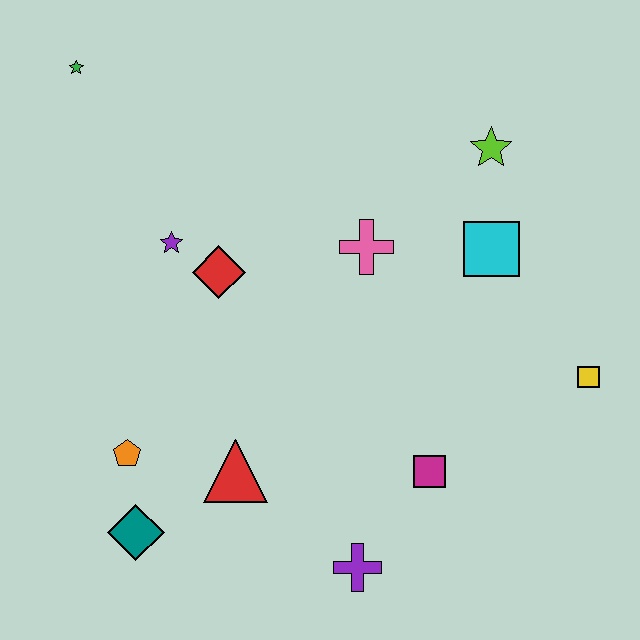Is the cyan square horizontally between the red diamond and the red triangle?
No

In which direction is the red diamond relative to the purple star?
The red diamond is to the right of the purple star.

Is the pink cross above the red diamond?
Yes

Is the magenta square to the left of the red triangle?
No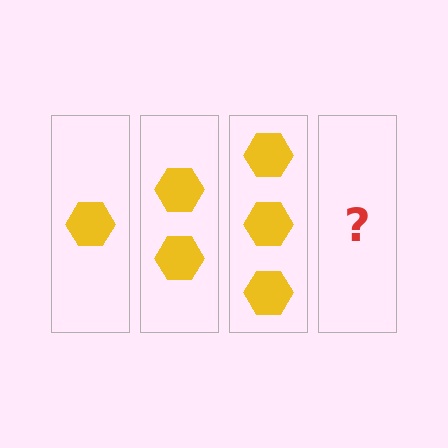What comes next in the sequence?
The next element should be 4 hexagons.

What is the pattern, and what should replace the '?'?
The pattern is that each step adds one more hexagon. The '?' should be 4 hexagons.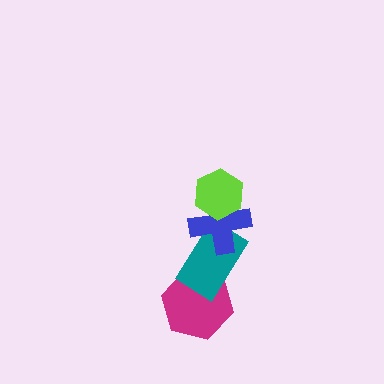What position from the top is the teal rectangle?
The teal rectangle is 3rd from the top.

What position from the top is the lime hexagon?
The lime hexagon is 1st from the top.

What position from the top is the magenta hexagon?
The magenta hexagon is 4th from the top.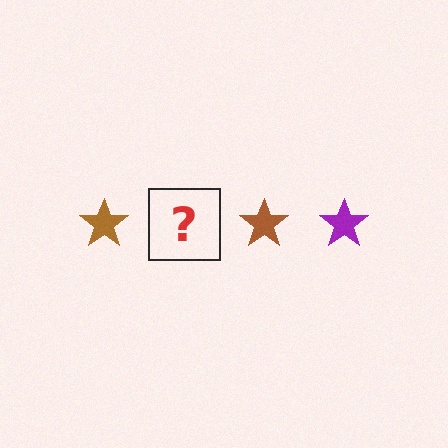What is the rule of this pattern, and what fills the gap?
The rule is that the pattern cycles through brown, purple stars. The gap should be filled with a purple star.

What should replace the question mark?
The question mark should be replaced with a purple star.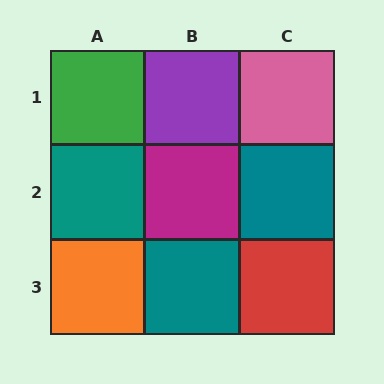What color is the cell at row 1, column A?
Green.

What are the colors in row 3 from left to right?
Orange, teal, red.